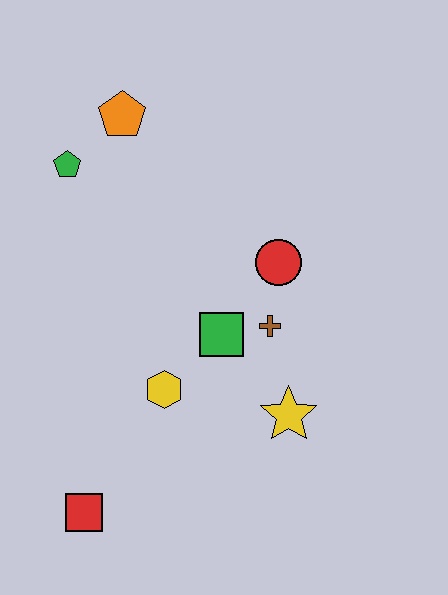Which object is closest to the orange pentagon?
The green pentagon is closest to the orange pentagon.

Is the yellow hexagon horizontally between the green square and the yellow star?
No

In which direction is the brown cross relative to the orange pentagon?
The brown cross is below the orange pentagon.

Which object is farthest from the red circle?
The red square is farthest from the red circle.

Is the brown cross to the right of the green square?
Yes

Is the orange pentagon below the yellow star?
No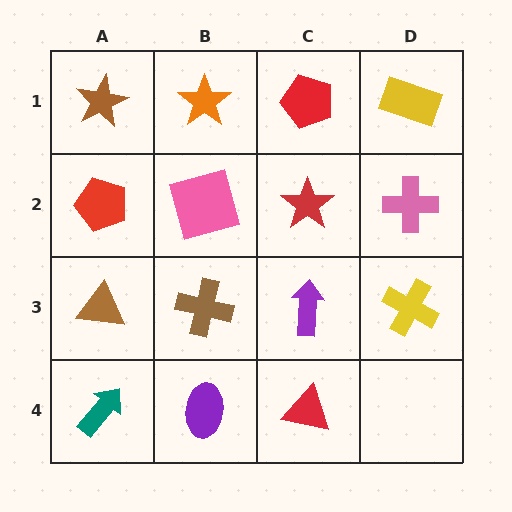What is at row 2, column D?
A pink cross.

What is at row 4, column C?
A red triangle.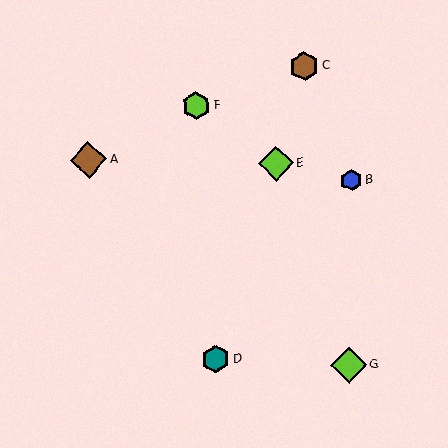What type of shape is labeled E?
Shape E is a lime diamond.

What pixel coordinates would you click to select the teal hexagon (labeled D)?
Click at (216, 359) to select the teal hexagon D.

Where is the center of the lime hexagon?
The center of the lime hexagon is at (196, 106).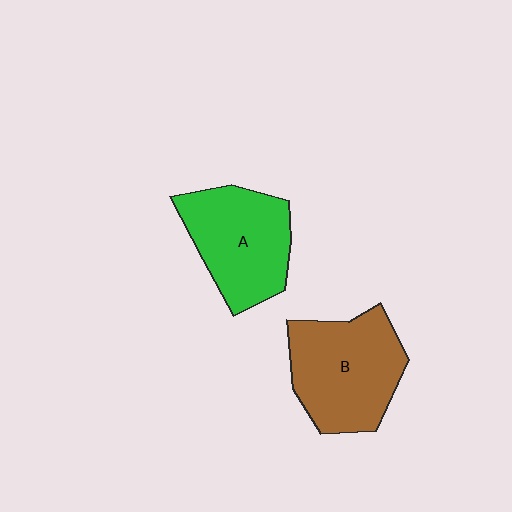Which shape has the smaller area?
Shape A (green).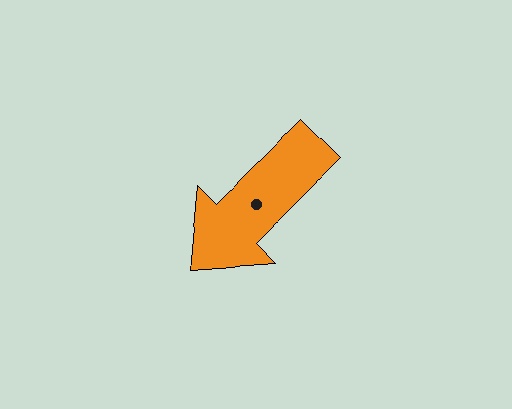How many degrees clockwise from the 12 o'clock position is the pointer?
Approximately 226 degrees.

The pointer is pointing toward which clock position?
Roughly 8 o'clock.